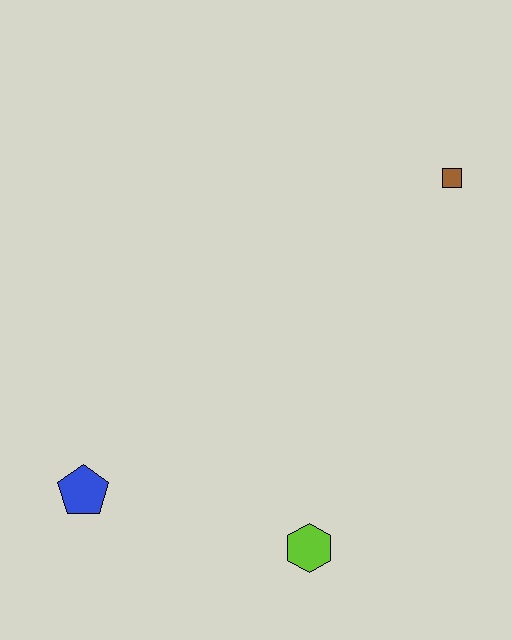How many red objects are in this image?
There are no red objects.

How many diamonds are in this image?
There are no diamonds.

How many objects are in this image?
There are 3 objects.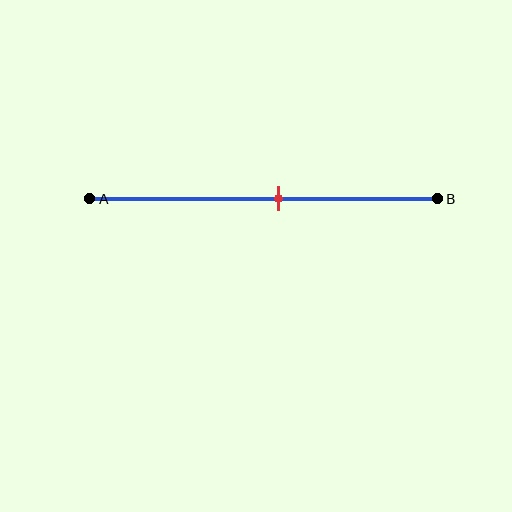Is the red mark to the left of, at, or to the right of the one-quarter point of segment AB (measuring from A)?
The red mark is to the right of the one-quarter point of segment AB.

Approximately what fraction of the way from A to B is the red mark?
The red mark is approximately 55% of the way from A to B.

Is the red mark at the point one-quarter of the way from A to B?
No, the mark is at about 55% from A, not at the 25% one-quarter point.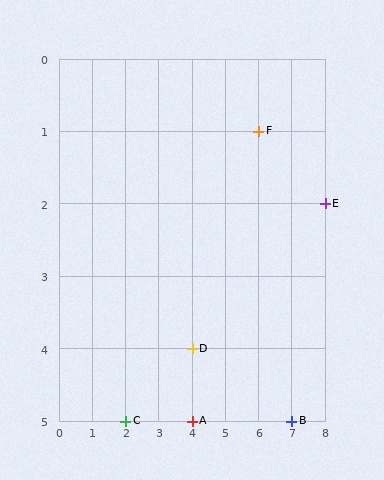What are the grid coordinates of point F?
Point F is at grid coordinates (6, 1).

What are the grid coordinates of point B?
Point B is at grid coordinates (7, 5).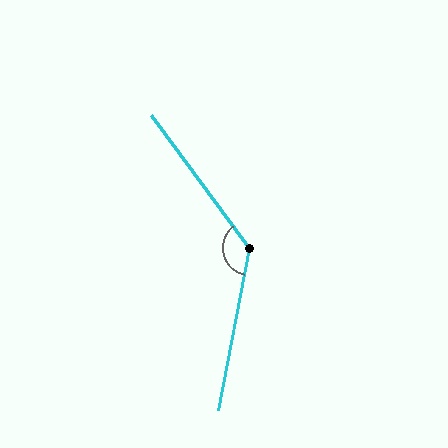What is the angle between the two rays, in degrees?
Approximately 132 degrees.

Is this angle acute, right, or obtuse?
It is obtuse.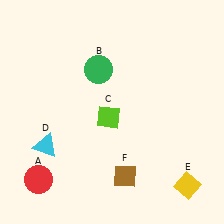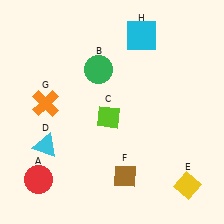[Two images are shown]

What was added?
An orange cross (G), a cyan square (H) were added in Image 2.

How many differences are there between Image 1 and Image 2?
There are 2 differences between the two images.